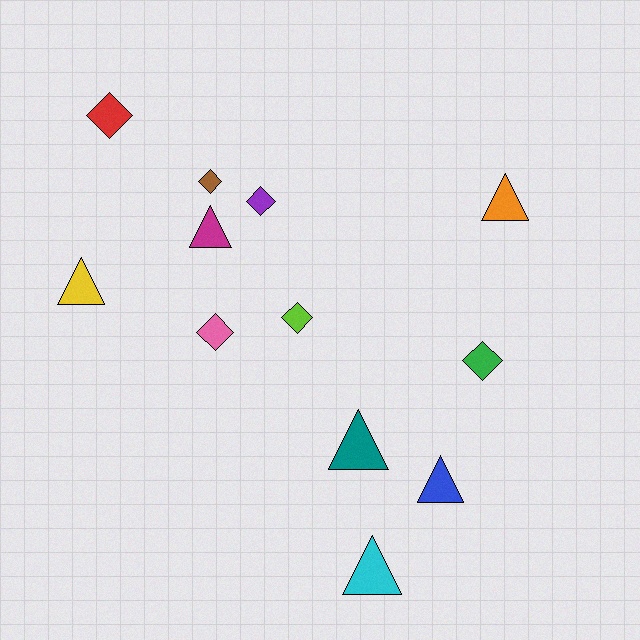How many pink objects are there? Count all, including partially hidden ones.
There is 1 pink object.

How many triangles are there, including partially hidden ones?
There are 6 triangles.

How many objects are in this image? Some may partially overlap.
There are 12 objects.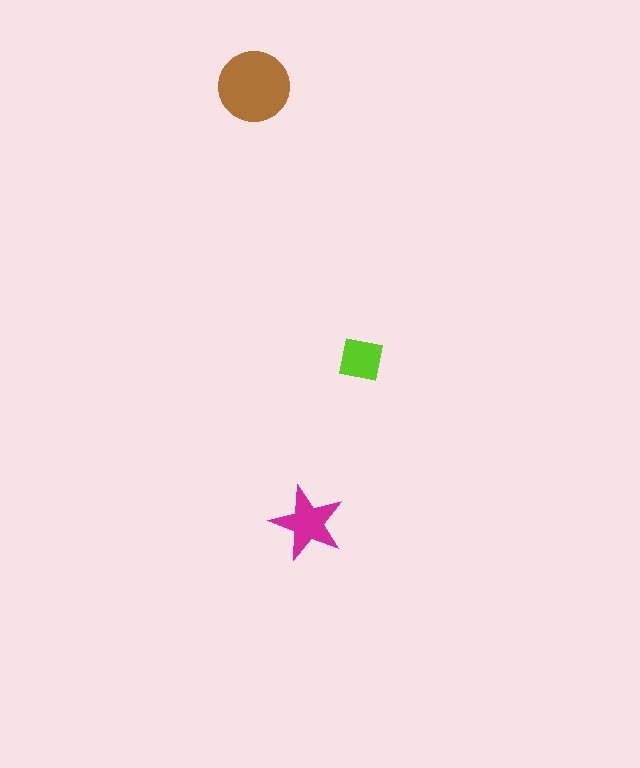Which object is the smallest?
The lime square.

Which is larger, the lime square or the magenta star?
The magenta star.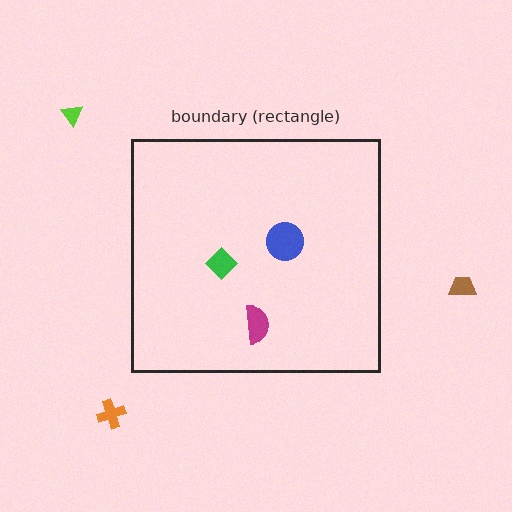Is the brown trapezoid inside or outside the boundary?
Outside.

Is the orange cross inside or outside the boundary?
Outside.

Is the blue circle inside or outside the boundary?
Inside.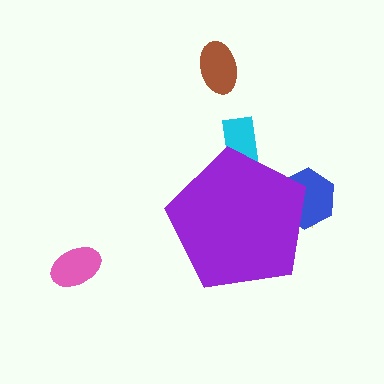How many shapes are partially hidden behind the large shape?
3 shapes are partially hidden.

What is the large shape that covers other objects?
A purple pentagon.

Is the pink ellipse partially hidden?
No, the pink ellipse is fully visible.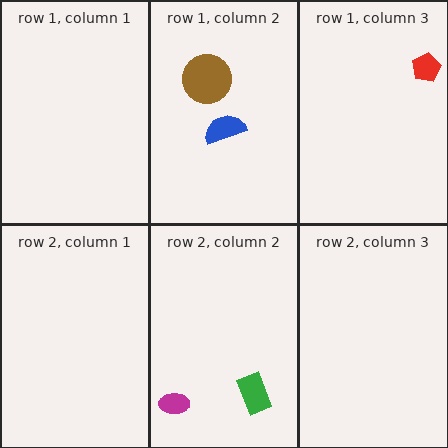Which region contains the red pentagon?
The row 1, column 3 region.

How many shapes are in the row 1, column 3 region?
1.